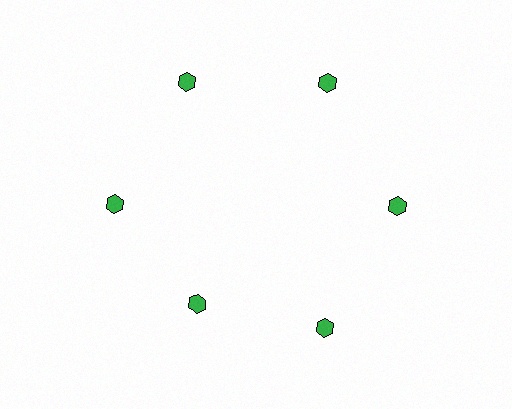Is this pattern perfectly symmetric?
No. The 6 green hexagons are arranged in a ring, but one element near the 7 o'clock position is pulled inward toward the center, breaking the 6-fold rotational symmetry.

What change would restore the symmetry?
The symmetry would be restored by moving it outward, back onto the ring so that all 6 hexagons sit at equal angles and equal distance from the center.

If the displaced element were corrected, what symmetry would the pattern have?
It would have 6-fold rotational symmetry — the pattern would map onto itself every 60 degrees.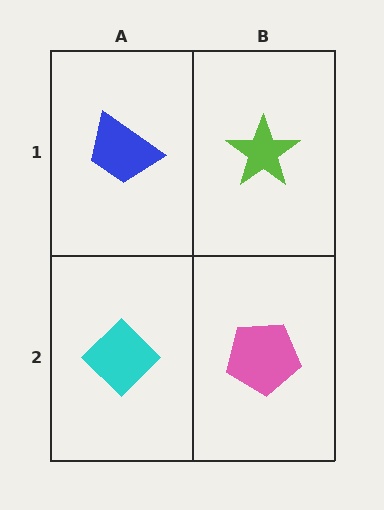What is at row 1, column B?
A lime star.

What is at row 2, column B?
A pink pentagon.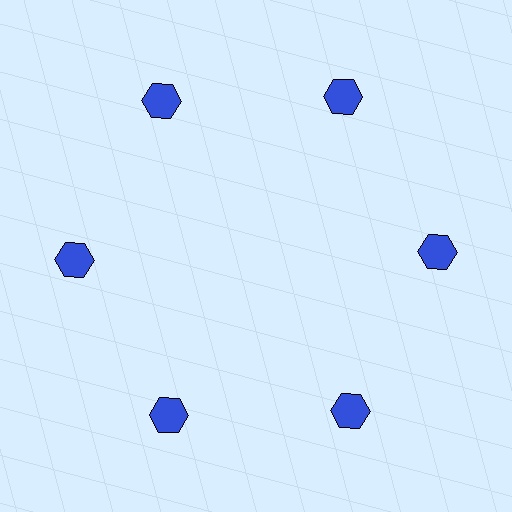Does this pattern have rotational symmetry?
Yes, this pattern has 6-fold rotational symmetry. It looks the same after rotating 60 degrees around the center.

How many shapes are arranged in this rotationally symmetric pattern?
There are 6 shapes, arranged in 6 groups of 1.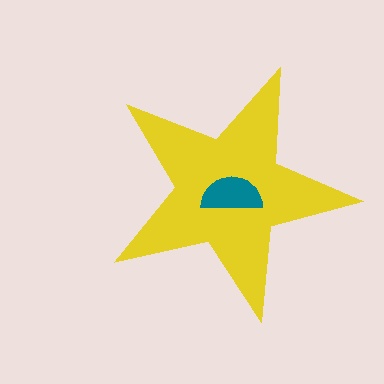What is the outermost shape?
The yellow star.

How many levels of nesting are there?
2.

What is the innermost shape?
The teal semicircle.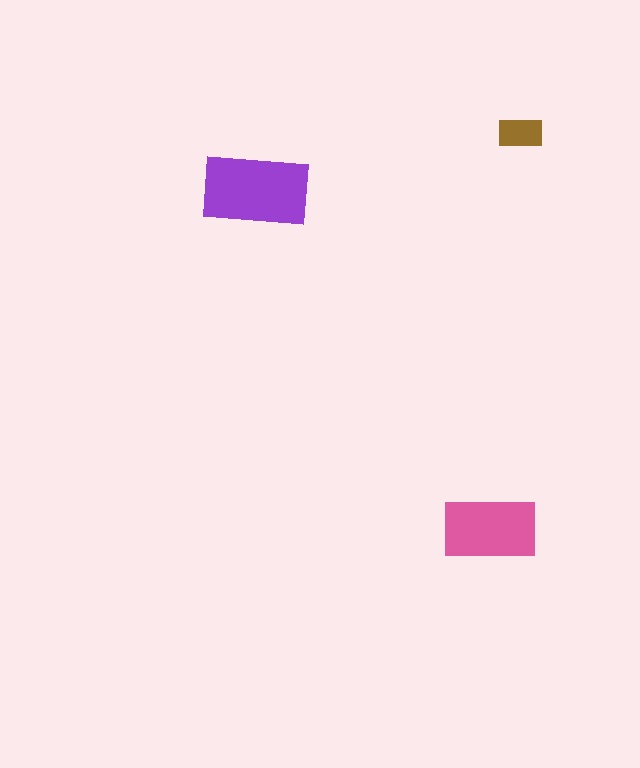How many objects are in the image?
There are 3 objects in the image.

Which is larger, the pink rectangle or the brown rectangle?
The pink one.